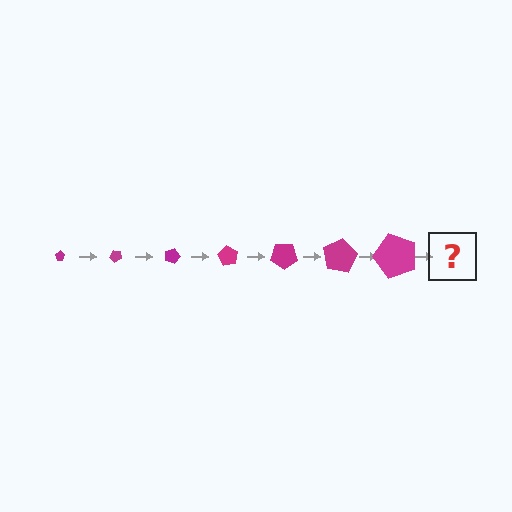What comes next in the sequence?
The next element should be a pentagon, larger than the previous one and rotated 315 degrees from the start.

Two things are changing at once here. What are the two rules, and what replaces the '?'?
The two rules are that the pentagon grows larger each step and it rotates 45 degrees each step. The '?' should be a pentagon, larger than the previous one and rotated 315 degrees from the start.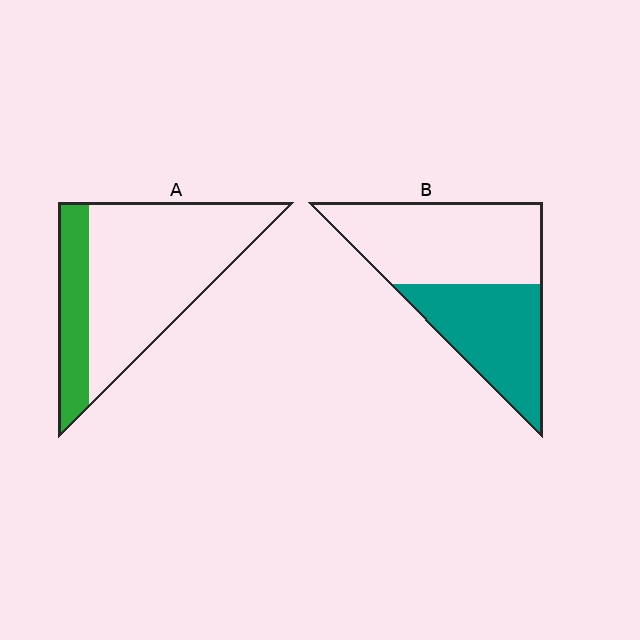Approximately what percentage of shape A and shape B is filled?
A is approximately 25% and B is approximately 45%.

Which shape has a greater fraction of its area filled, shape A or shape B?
Shape B.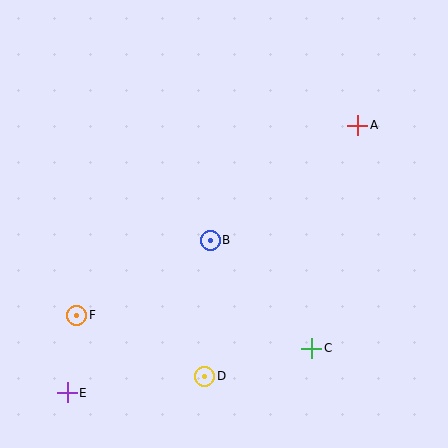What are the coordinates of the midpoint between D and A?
The midpoint between D and A is at (281, 251).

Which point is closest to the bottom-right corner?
Point C is closest to the bottom-right corner.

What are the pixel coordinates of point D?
Point D is at (205, 376).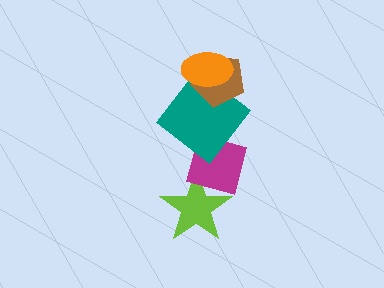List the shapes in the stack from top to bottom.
From top to bottom: the orange ellipse, the brown pentagon, the teal diamond, the magenta diamond, the lime star.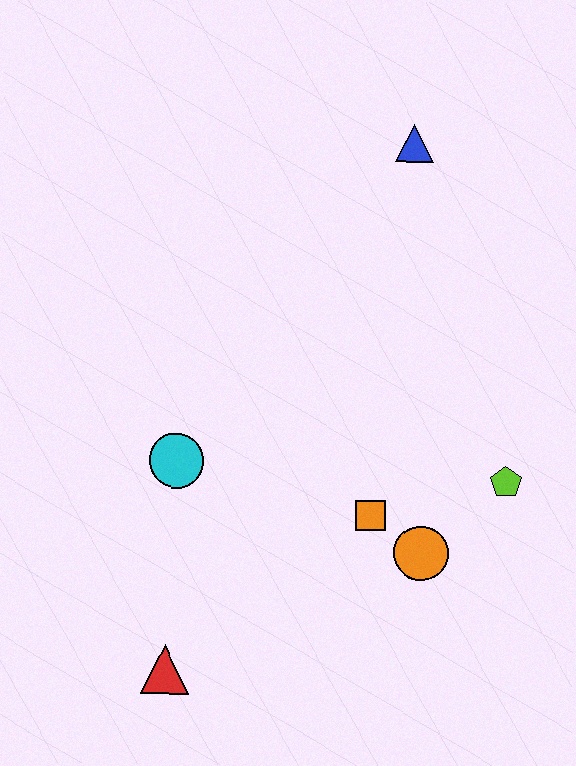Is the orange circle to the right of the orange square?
Yes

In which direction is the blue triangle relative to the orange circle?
The blue triangle is above the orange circle.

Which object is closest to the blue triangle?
The lime pentagon is closest to the blue triangle.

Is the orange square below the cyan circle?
Yes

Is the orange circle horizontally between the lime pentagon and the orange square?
Yes